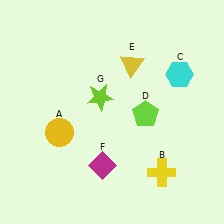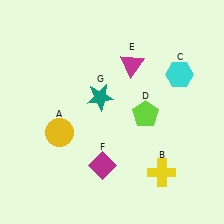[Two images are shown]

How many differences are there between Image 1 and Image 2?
There are 2 differences between the two images.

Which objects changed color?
E changed from yellow to magenta. G changed from lime to teal.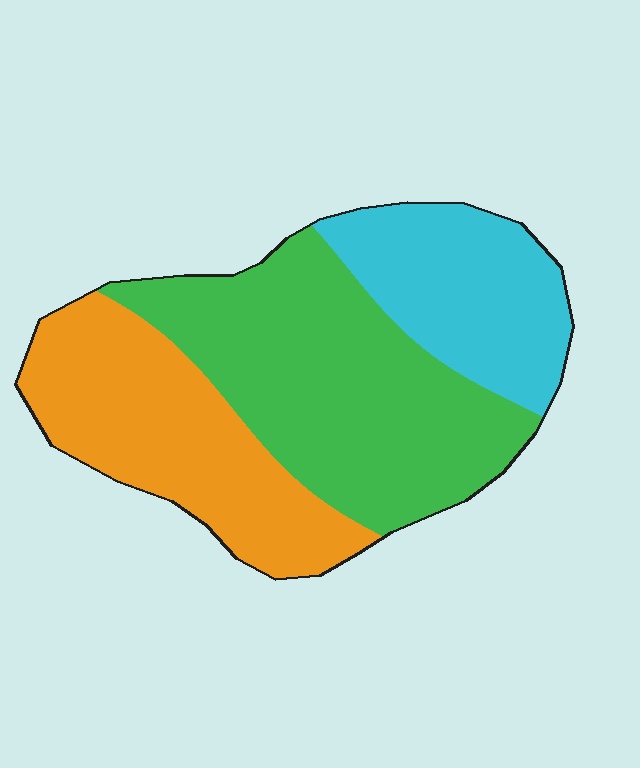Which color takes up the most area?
Green, at roughly 45%.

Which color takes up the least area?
Cyan, at roughly 25%.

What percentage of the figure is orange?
Orange covers 32% of the figure.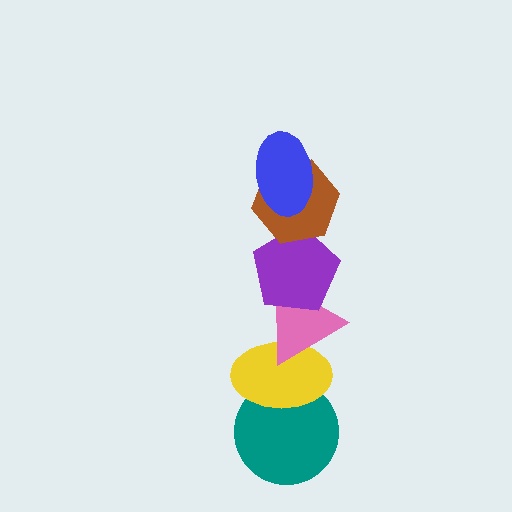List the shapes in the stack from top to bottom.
From top to bottom: the blue ellipse, the brown hexagon, the purple pentagon, the pink triangle, the yellow ellipse, the teal circle.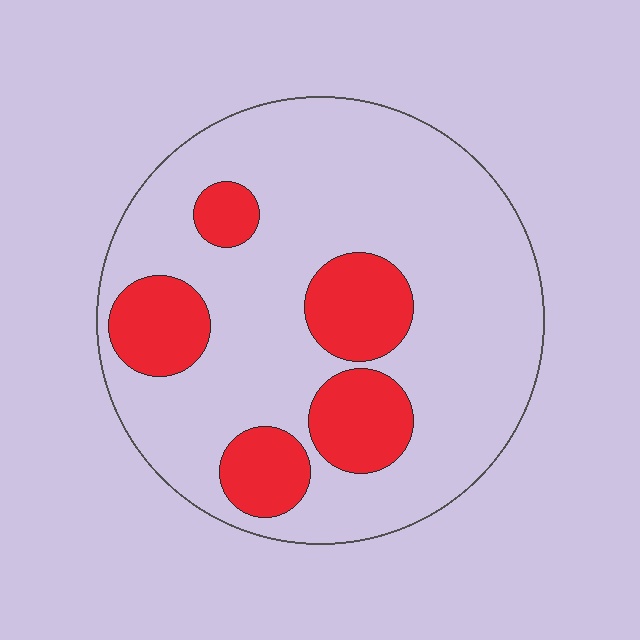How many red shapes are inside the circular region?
5.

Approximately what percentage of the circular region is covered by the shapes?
Approximately 25%.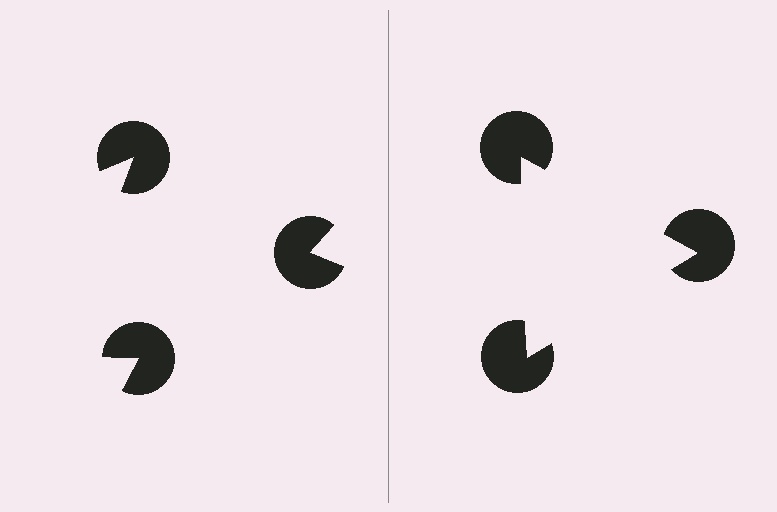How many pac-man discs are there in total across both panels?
6 — 3 on each side.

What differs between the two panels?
The pac-man discs are positioned identically on both sides; only the wedge orientations differ. On the right they align to a triangle; on the left they are misaligned.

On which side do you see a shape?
An illusory triangle appears on the right side. On the left side the wedge cuts are rotated, so no coherent shape forms.